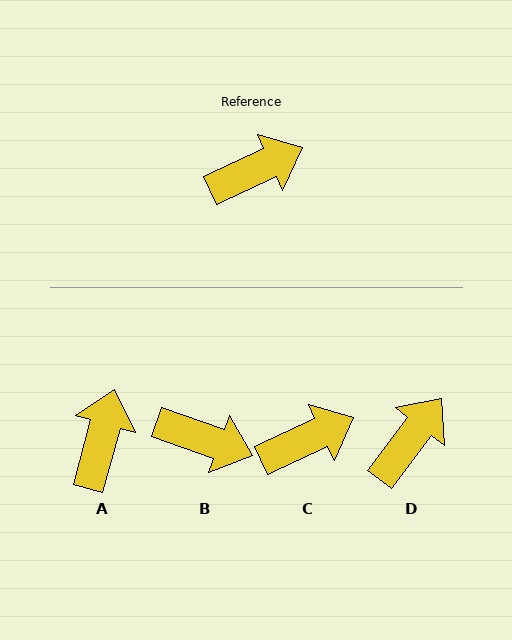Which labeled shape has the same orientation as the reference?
C.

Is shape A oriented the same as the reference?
No, it is off by about 50 degrees.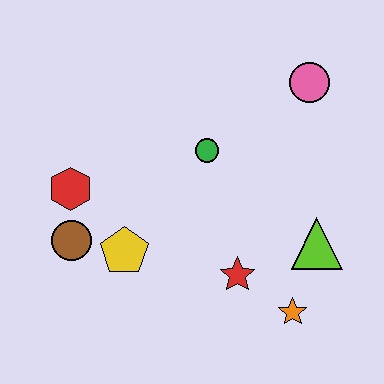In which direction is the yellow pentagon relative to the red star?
The yellow pentagon is to the left of the red star.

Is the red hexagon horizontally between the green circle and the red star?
No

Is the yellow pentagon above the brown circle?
No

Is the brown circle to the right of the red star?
No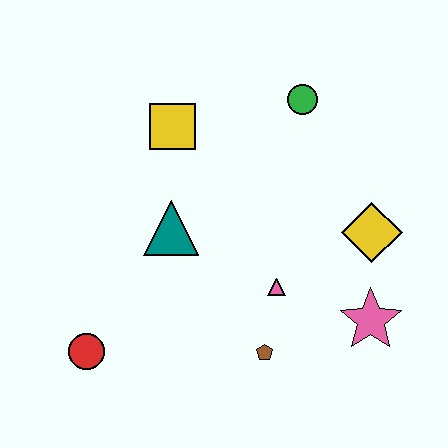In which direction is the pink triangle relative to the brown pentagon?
The pink triangle is above the brown pentagon.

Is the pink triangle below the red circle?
No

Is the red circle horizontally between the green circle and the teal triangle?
No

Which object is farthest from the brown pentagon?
The green circle is farthest from the brown pentagon.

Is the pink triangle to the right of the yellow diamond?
No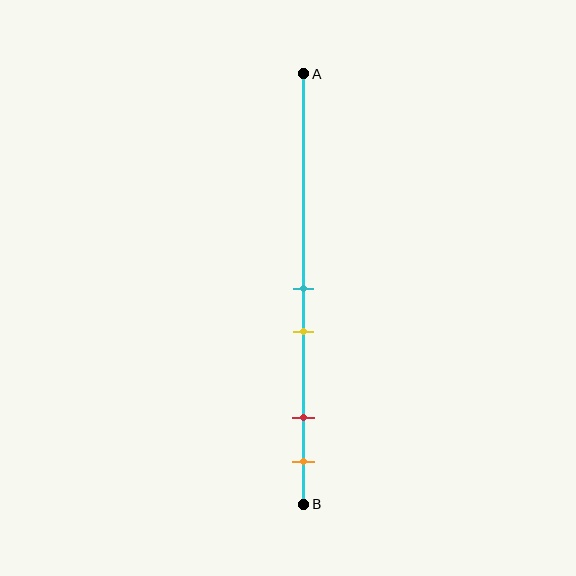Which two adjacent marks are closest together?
The cyan and yellow marks are the closest adjacent pair.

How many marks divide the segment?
There are 4 marks dividing the segment.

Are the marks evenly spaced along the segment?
No, the marks are not evenly spaced.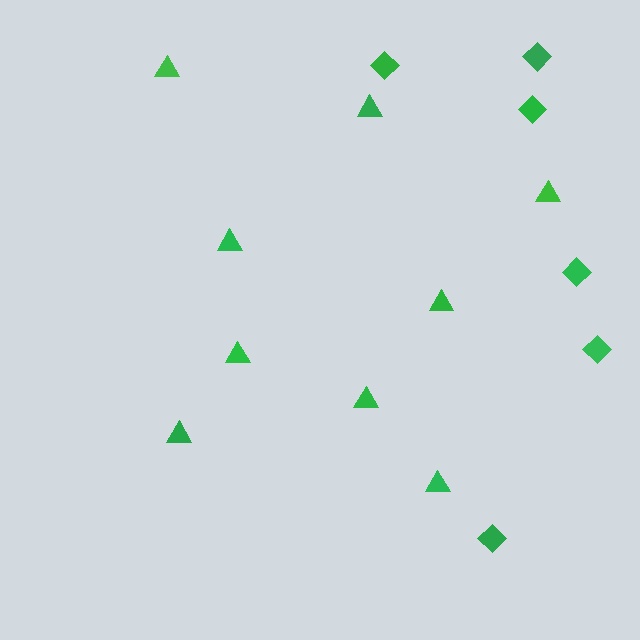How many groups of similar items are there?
There are 2 groups: one group of triangles (9) and one group of diamonds (6).